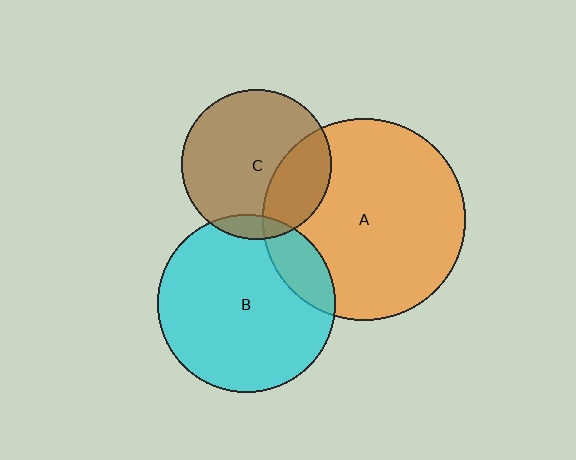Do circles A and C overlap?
Yes.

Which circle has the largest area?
Circle A (orange).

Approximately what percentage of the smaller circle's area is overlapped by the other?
Approximately 30%.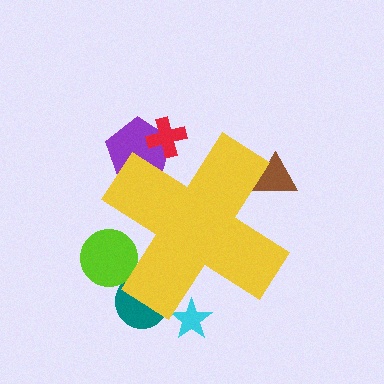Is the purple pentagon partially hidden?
Yes, the purple pentagon is partially hidden behind the yellow cross.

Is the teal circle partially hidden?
Yes, the teal circle is partially hidden behind the yellow cross.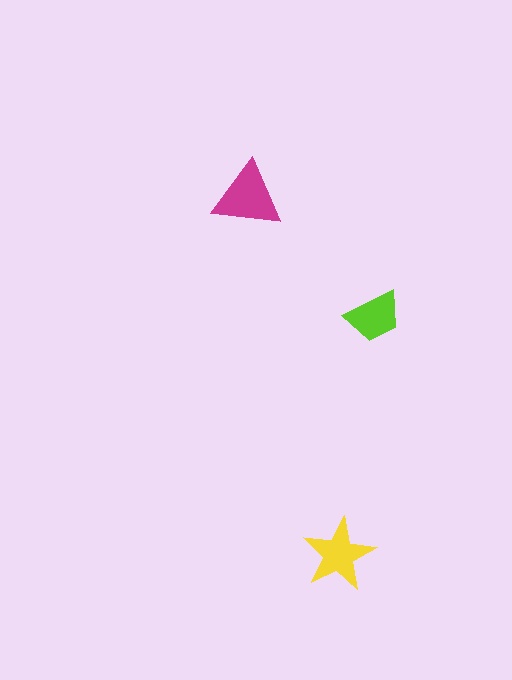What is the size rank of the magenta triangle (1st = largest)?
1st.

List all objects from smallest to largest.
The lime trapezoid, the yellow star, the magenta triangle.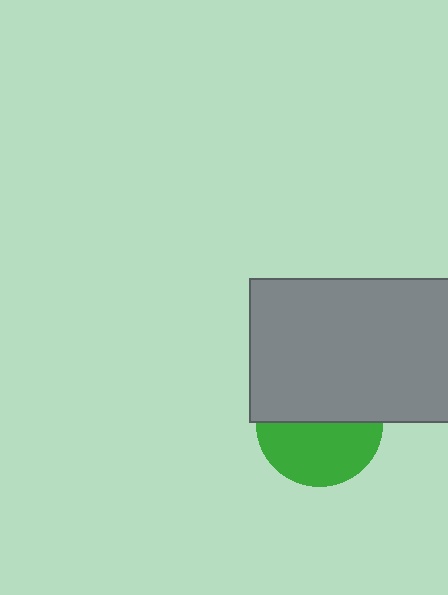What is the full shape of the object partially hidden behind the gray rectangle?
The partially hidden object is a green circle.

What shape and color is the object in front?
The object in front is a gray rectangle.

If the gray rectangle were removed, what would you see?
You would see the complete green circle.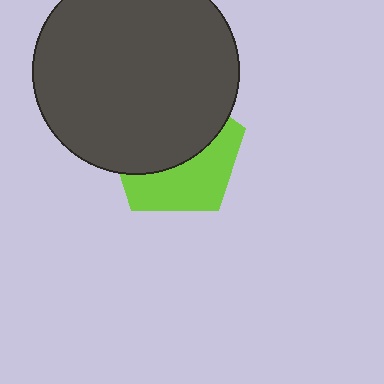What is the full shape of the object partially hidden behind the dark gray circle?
The partially hidden object is a lime pentagon.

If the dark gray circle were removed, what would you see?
You would see the complete lime pentagon.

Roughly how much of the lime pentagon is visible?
A small part of it is visible (roughly 43%).